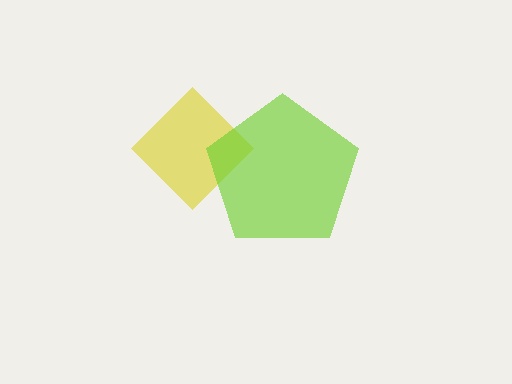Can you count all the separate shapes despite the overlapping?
Yes, there are 2 separate shapes.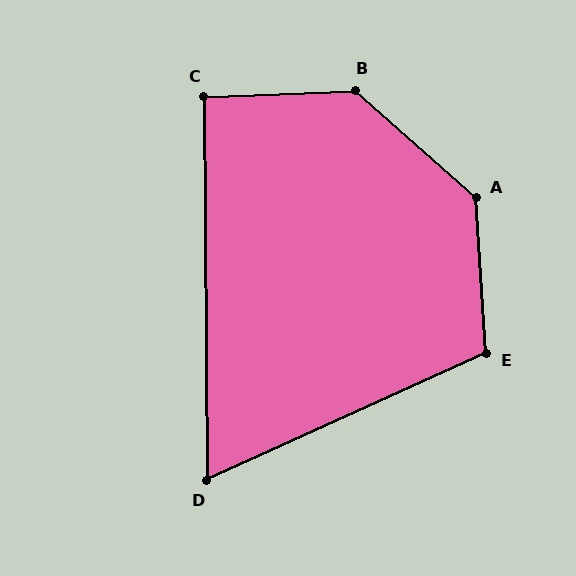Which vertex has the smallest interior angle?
D, at approximately 66 degrees.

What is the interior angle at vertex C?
Approximately 92 degrees (approximately right).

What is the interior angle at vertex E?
Approximately 111 degrees (obtuse).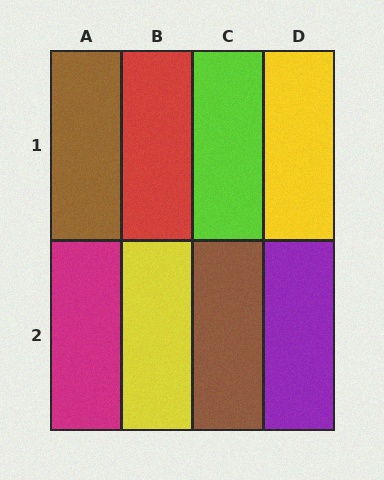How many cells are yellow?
2 cells are yellow.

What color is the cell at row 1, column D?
Yellow.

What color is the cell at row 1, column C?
Lime.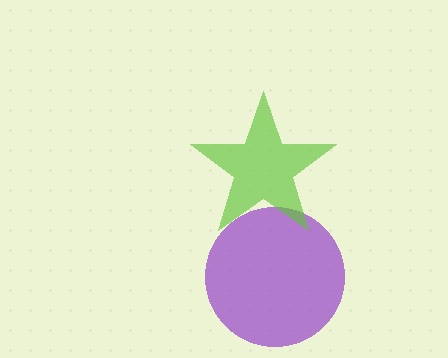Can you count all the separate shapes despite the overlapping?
Yes, there are 2 separate shapes.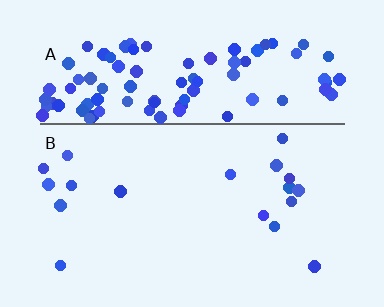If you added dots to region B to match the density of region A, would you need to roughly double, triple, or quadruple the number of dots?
Approximately quadruple.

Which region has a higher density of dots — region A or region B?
A (the top).